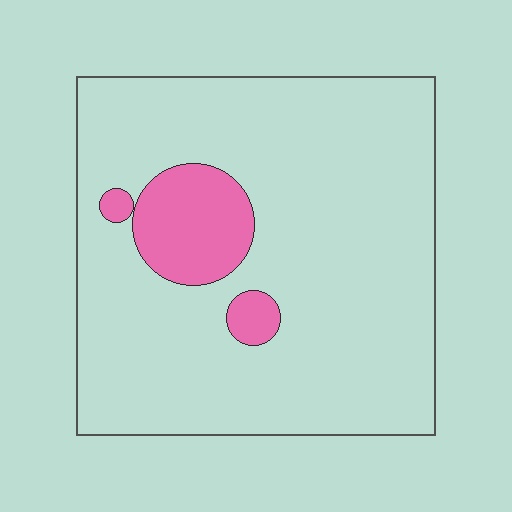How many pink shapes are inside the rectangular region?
3.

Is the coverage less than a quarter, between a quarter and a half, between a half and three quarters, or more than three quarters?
Less than a quarter.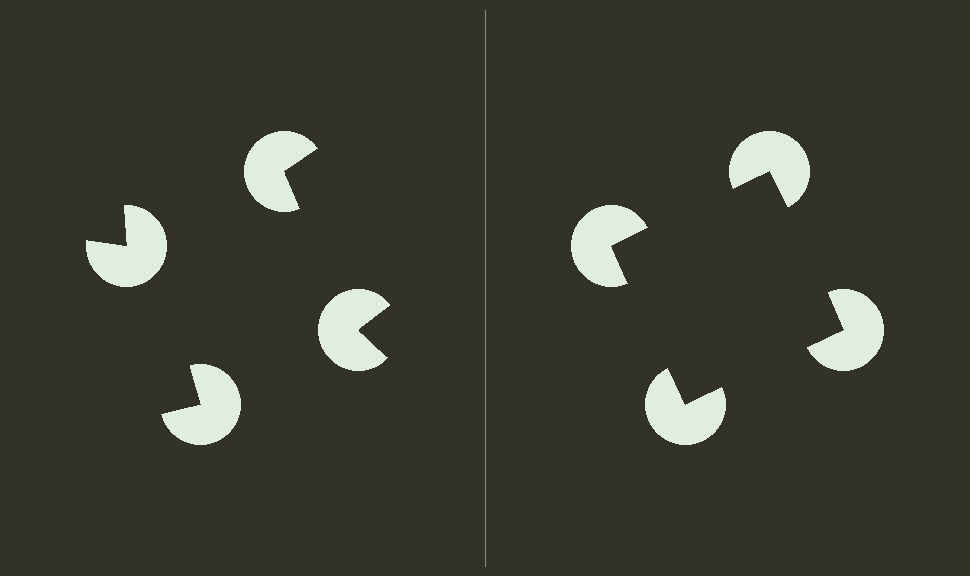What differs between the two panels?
The pac-man discs are positioned identically on both sides; only the wedge orientations differ. On the right they align to a square; on the left they are misaligned.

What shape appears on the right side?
An illusory square.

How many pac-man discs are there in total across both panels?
8 — 4 on each side.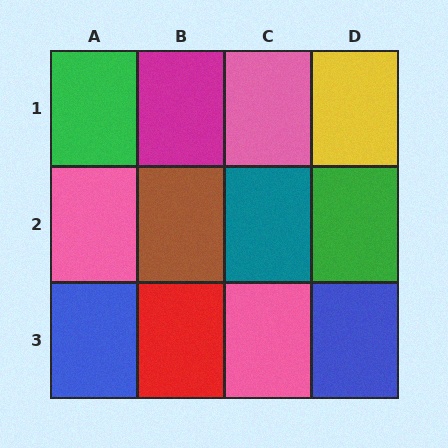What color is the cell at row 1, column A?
Green.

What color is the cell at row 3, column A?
Blue.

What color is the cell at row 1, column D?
Yellow.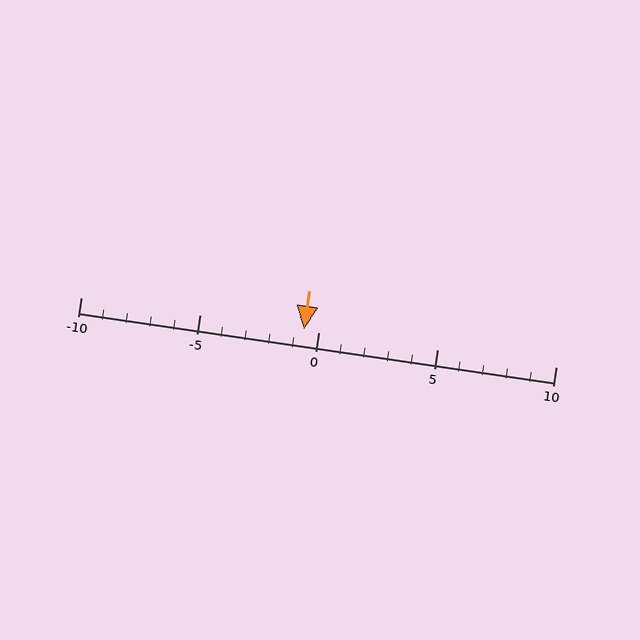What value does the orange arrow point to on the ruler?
The orange arrow points to approximately -1.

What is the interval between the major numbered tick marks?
The major tick marks are spaced 5 units apart.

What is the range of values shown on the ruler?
The ruler shows values from -10 to 10.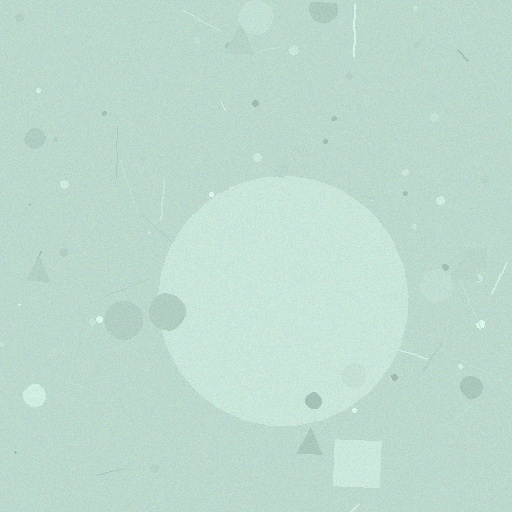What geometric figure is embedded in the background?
A circle is embedded in the background.